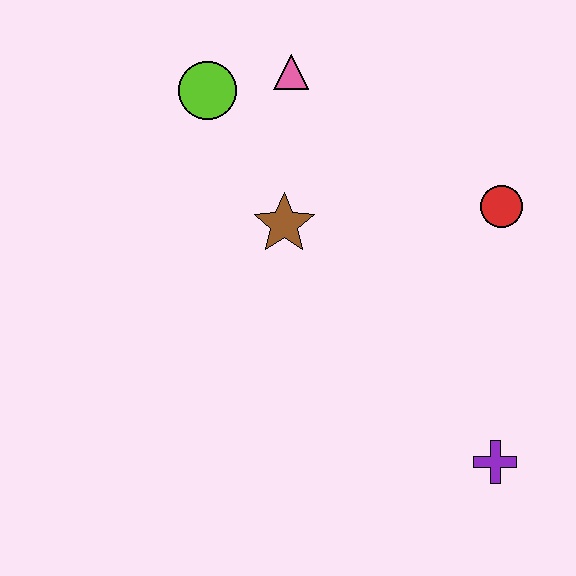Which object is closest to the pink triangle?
The lime circle is closest to the pink triangle.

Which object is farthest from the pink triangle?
The purple cross is farthest from the pink triangle.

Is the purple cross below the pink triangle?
Yes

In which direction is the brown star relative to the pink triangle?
The brown star is below the pink triangle.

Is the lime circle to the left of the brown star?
Yes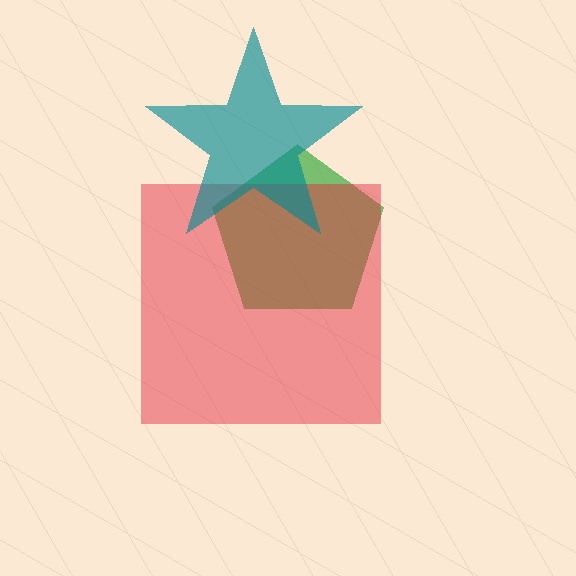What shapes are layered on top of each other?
The layered shapes are: a green pentagon, a red square, a teal star.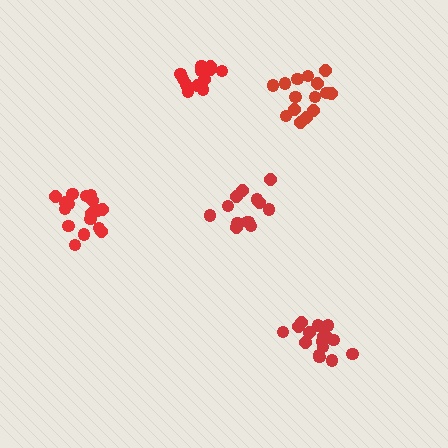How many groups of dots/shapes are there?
There are 5 groups.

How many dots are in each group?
Group 1: 15 dots, Group 2: 13 dots, Group 3: 12 dots, Group 4: 17 dots, Group 5: 16 dots (73 total).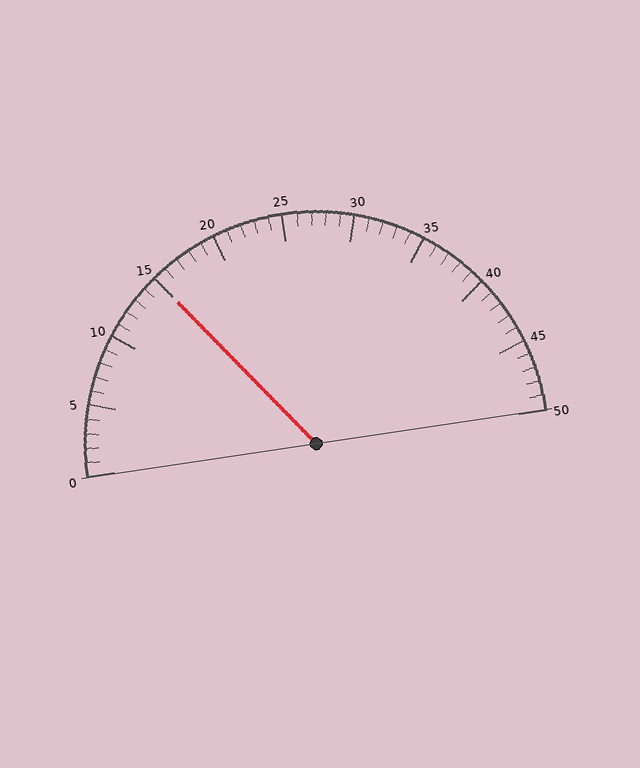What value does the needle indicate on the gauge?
The needle indicates approximately 15.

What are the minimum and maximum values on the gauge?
The gauge ranges from 0 to 50.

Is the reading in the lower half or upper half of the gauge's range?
The reading is in the lower half of the range (0 to 50).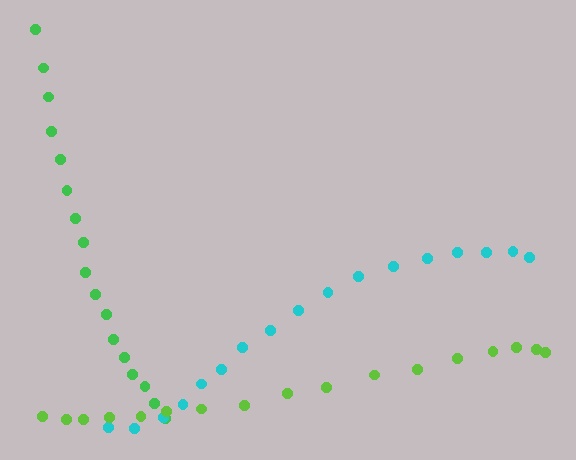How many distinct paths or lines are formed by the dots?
There are 3 distinct paths.